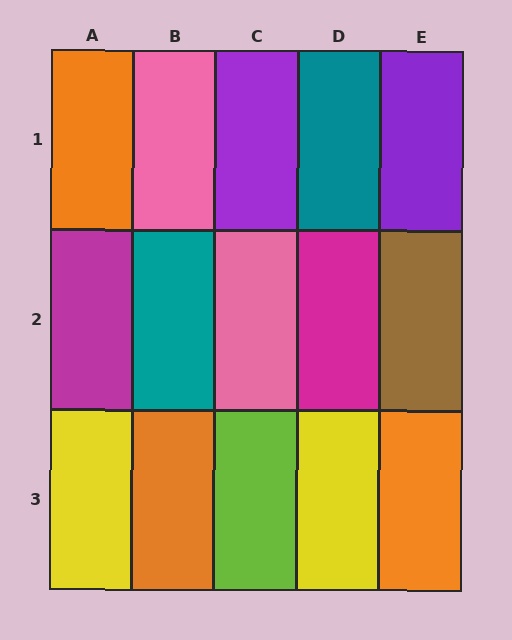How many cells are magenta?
2 cells are magenta.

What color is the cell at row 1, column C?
Purple.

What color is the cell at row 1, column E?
Purple.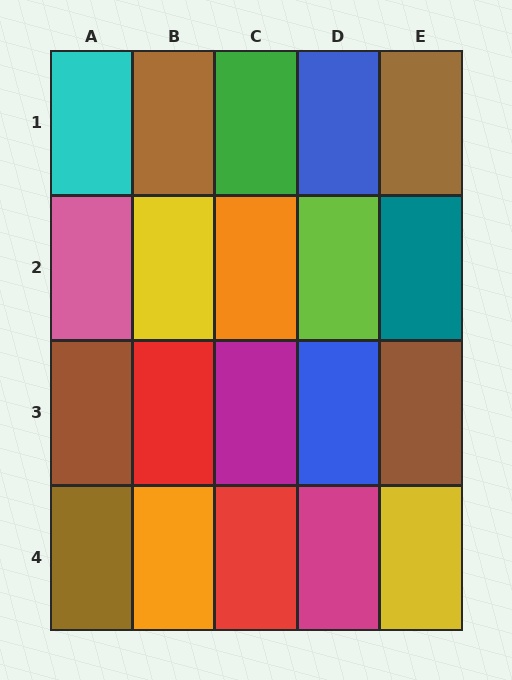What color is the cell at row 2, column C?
Orange.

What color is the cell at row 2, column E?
Teal.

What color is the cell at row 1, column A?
Cyan.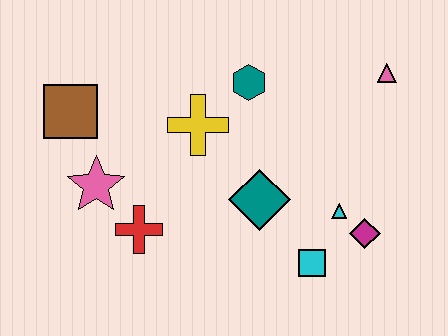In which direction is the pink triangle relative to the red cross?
The pink triangle is to the right of the red cross.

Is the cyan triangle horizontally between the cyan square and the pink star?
No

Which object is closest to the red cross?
The pink star is closest to the red cross.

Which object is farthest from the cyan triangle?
The brown square is farthest from the cyan triangle.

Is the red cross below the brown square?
Yes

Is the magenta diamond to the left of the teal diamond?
No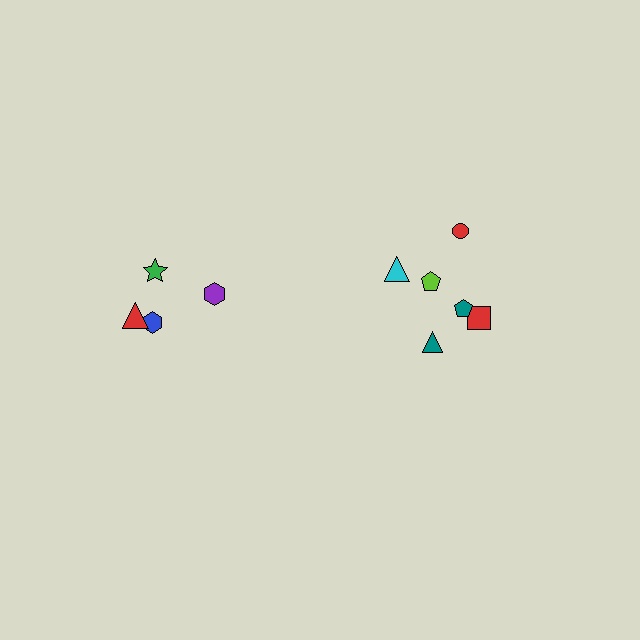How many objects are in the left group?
There are 4 objects.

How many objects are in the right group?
There are 6 objects.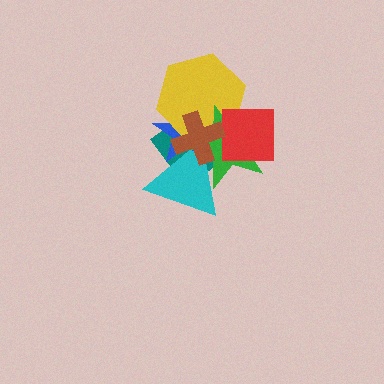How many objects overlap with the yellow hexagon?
5 objects overlap with the yellow hexagon.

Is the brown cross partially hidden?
No, no other shape covers it.